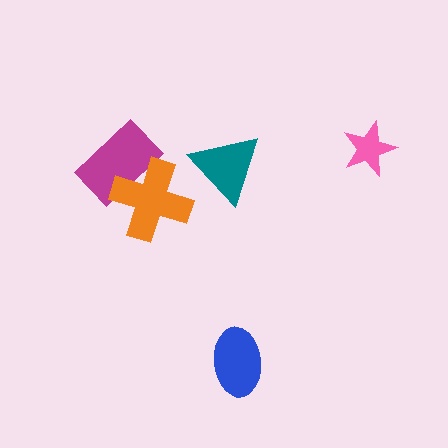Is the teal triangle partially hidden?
No, no other shape covers it.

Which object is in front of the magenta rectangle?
The orange cross is in front of the magenta rectangle.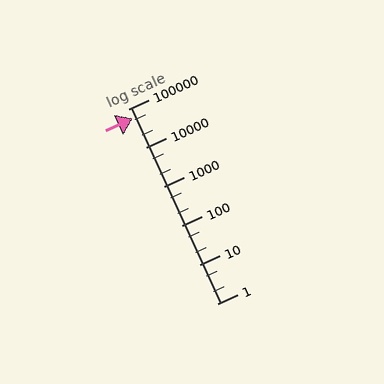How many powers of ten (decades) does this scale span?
The scale spans 5 decades, from 1 to 100000.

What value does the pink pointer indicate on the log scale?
The pointer indicates approximately 57000.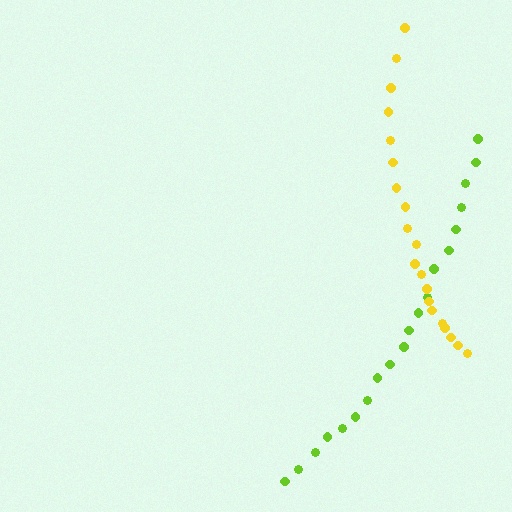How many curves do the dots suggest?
There are 2 distinct paths.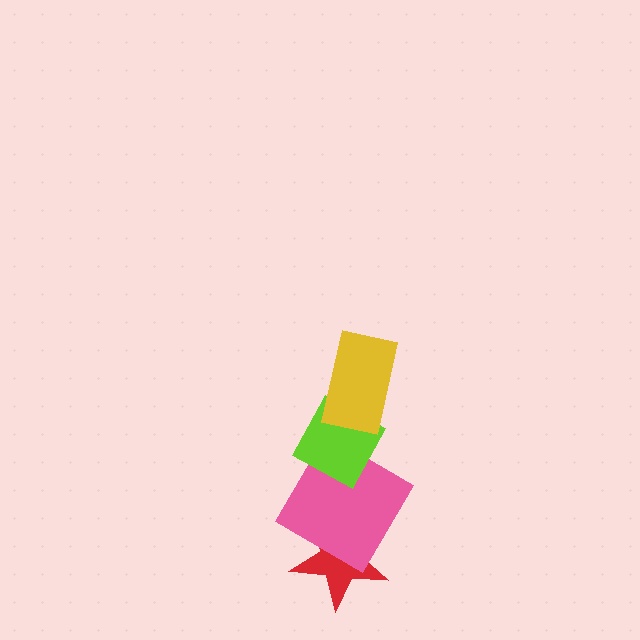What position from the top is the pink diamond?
The pink diamond is 3rd from the top.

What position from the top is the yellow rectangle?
The yellow rectangle is 1st from the top.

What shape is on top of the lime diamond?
The yellow rectangle is on top of the lime diamond.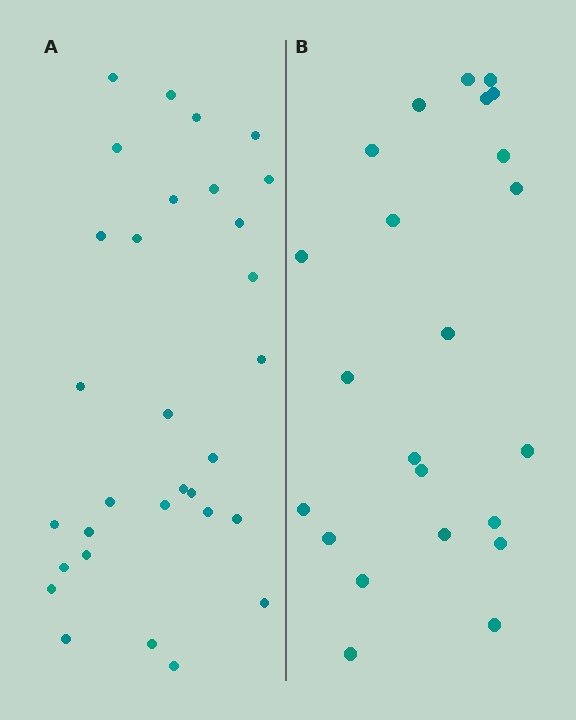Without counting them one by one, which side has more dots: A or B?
Region A (the left region) has more dots.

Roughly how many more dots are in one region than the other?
Region A has roughly 8 or so more dots than region B.